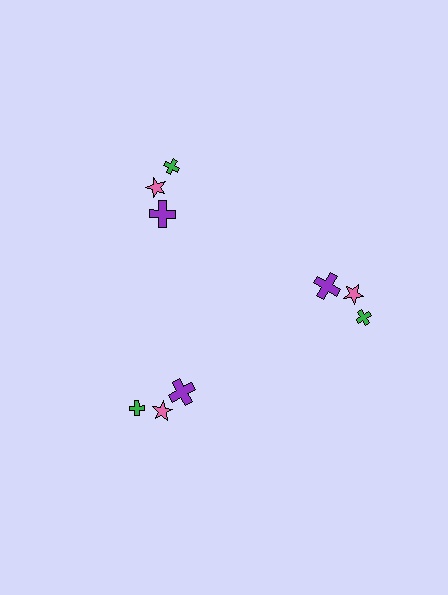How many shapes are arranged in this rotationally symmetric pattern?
There are 9 shapes, arranged in 3 groups of 3.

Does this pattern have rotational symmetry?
Yes, this pattern has 3-fold rotational symmetry. It looks the same after rotating 120 degrees around the center.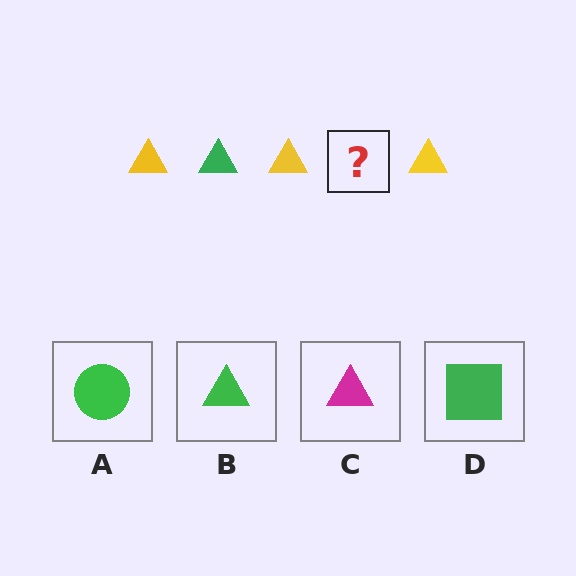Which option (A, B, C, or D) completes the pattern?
B.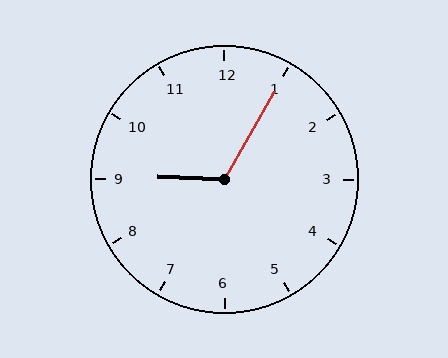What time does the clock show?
9:05.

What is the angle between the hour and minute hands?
Approximately 118 degrees.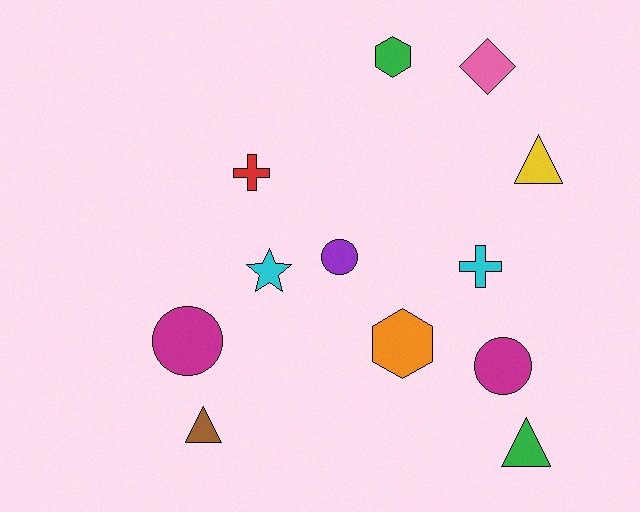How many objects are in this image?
There are 12 objects.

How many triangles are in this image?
There are 3 triangles.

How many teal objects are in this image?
There are no teal objects.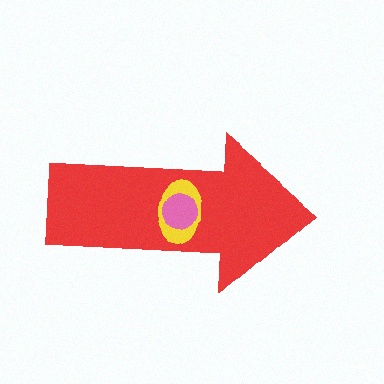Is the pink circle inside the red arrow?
Yes.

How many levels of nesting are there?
3.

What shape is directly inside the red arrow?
The yellow ellipse.